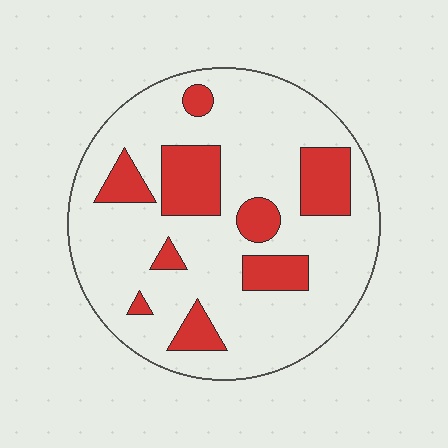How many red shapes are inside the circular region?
9.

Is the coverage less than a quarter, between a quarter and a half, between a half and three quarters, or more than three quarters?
Less than a quarter.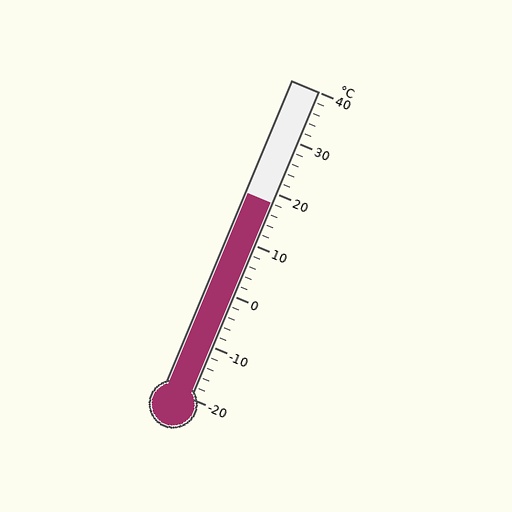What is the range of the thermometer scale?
The thermometer scale ranges from -20°C to 40°C.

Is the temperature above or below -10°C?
The temperature is above -10°C.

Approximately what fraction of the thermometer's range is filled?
The thermometer is filled to approximately 65% of its range.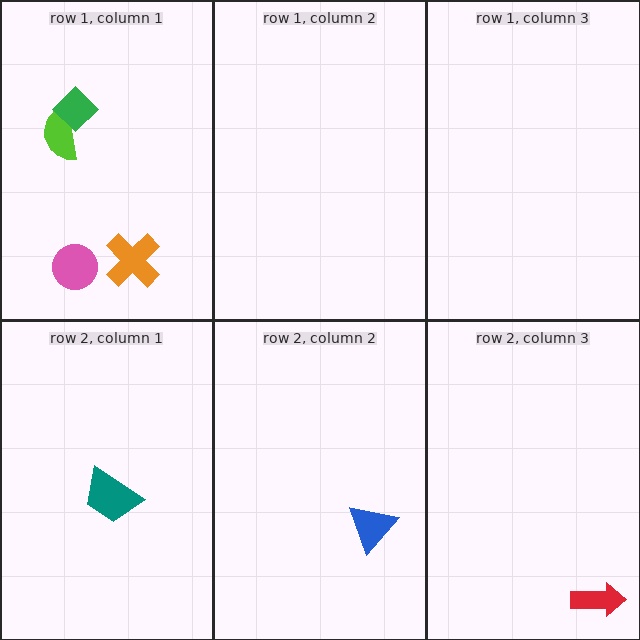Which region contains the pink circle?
The row 1, column 1 region.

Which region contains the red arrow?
The row 2, column 3 region.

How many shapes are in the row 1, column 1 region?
4.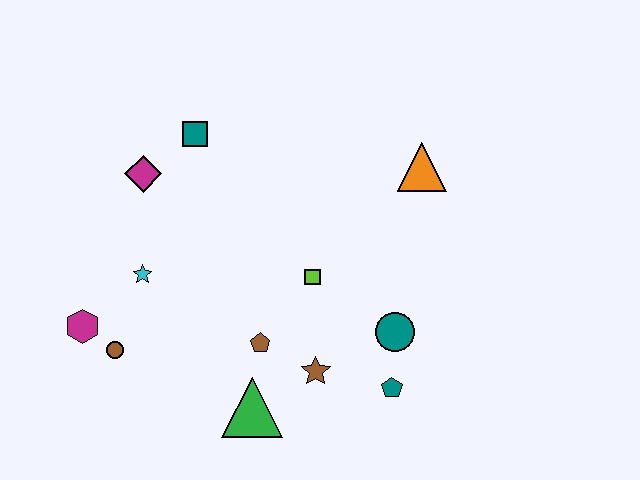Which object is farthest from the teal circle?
The magenta hexagon is farthest from the teal circle.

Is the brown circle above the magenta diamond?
No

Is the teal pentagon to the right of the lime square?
Yes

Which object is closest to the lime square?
The brown pentagon is closest to the lime square.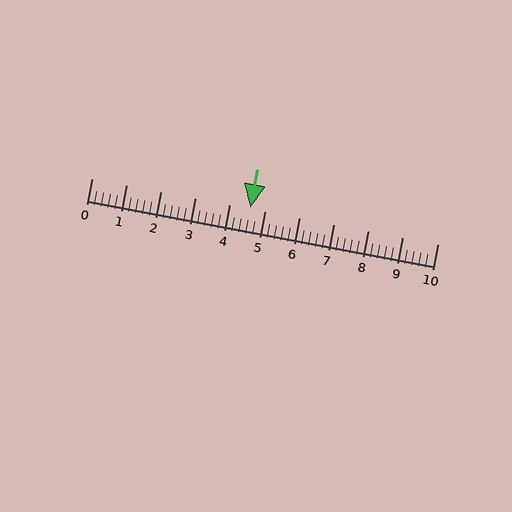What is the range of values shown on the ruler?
The ruler shows values from 0 to 10.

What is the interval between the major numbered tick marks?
The major tick marks are spaced 1 units apart.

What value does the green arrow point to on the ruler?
The green arrow points to approximately 4.6.